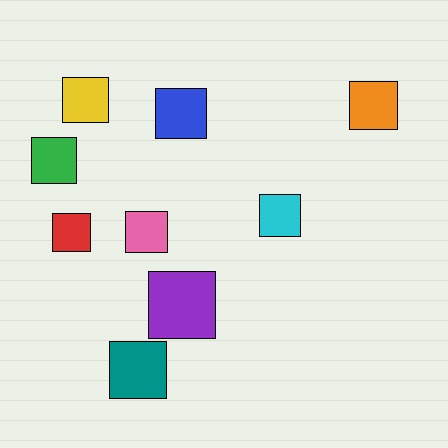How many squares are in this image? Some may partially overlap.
There are 9 squares.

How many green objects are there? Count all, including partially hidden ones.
There is 1 green object.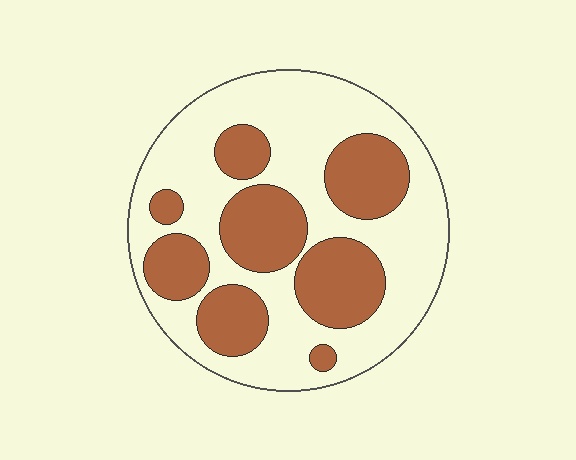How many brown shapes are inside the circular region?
8.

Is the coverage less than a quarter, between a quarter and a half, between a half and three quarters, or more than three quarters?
Between a quarter and a half.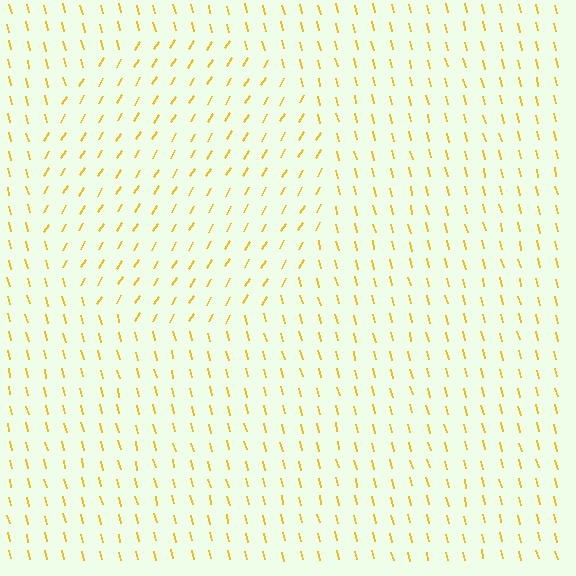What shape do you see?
I see a circle.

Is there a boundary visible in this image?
Yes, there is a texture boundary formed by a change in line orientation.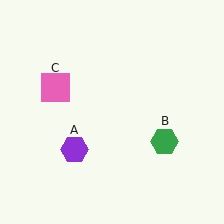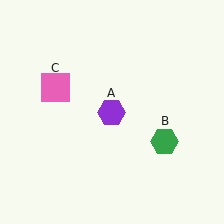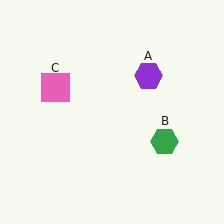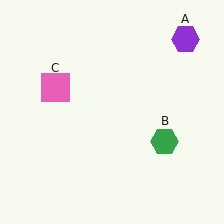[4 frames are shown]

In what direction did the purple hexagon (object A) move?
The purple hexagon (object A) moved up and to the right.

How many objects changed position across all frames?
1 object changed position: purple hexagon (object A).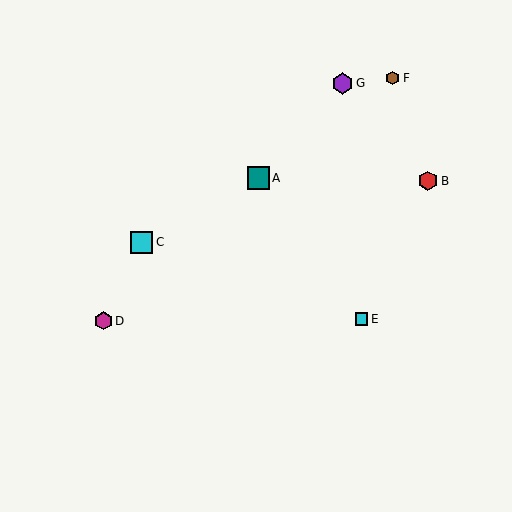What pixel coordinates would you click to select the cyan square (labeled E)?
Click at (362, 319) to select the cyan square E.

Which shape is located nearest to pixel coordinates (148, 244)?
The cyan square (labeled C) at (142, 242) is nearest to that location.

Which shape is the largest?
The teal square (labeled A) is the largest.